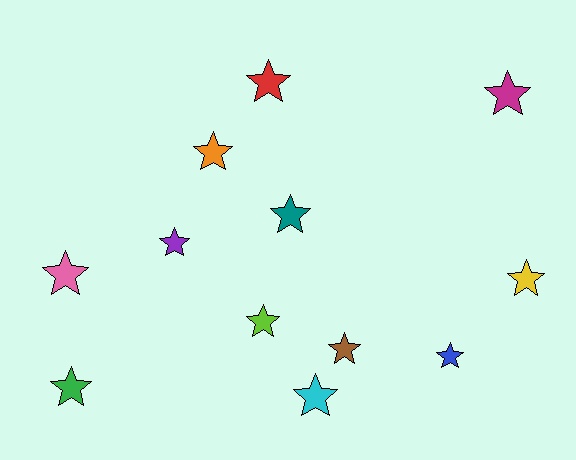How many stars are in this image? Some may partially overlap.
There are 12 stars.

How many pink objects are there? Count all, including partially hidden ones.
There is 1 pink object.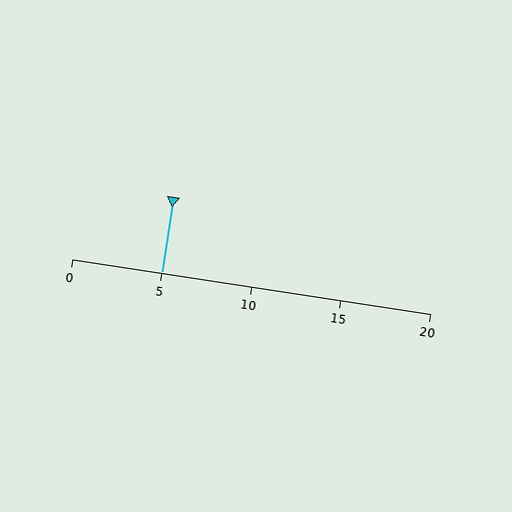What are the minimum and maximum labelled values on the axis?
The axis runs from 0 to 20.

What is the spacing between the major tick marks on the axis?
The major ticks are spaced 5 apart.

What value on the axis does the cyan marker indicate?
The marker indicates approximately 5.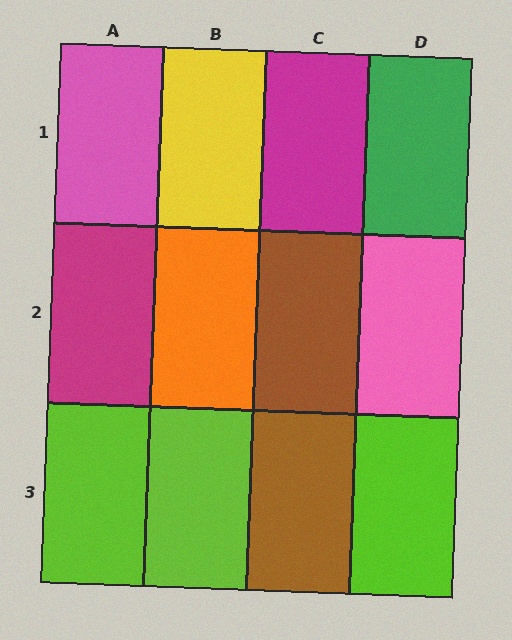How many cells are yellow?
1 cell is yellow.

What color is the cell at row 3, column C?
Brown.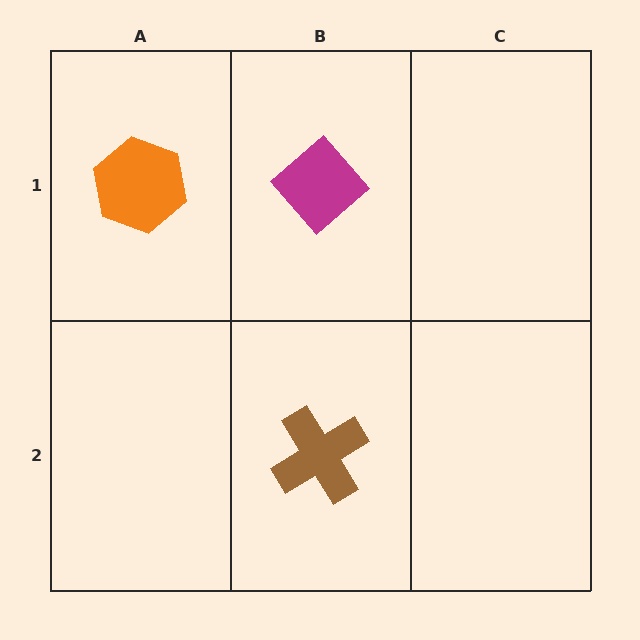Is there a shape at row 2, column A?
No, that cell is empty.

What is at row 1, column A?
An orange hexagon.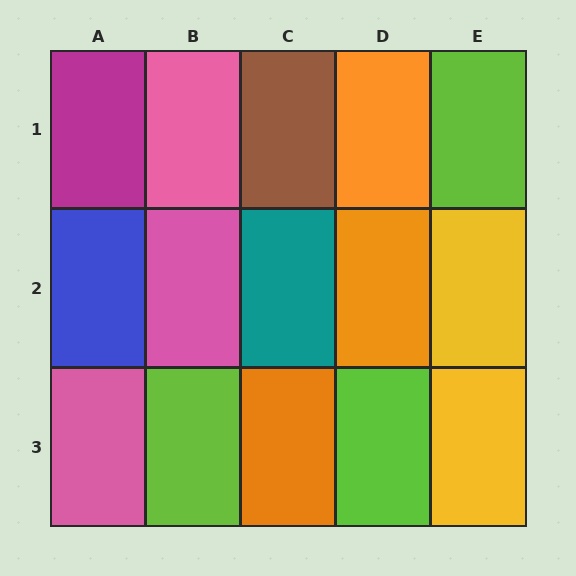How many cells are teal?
1 cell is teal.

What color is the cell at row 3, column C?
Orange.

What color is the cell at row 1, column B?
Pink.